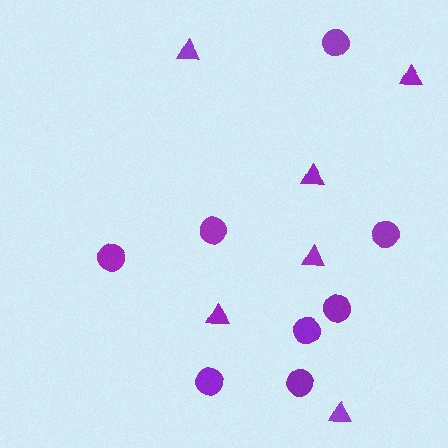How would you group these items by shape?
There are 2 groups: one group of triangles (6) and one group of circles (8).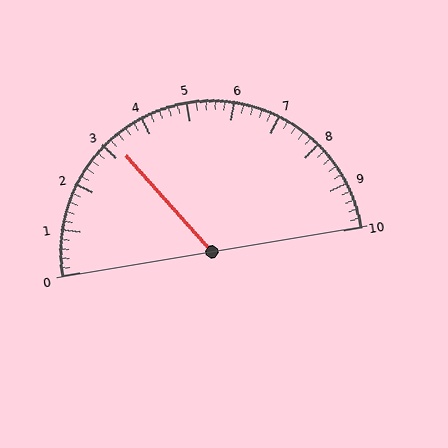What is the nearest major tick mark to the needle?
The nearest major tick mark is 3.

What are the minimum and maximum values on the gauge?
The gauge ranges from 0 to 10.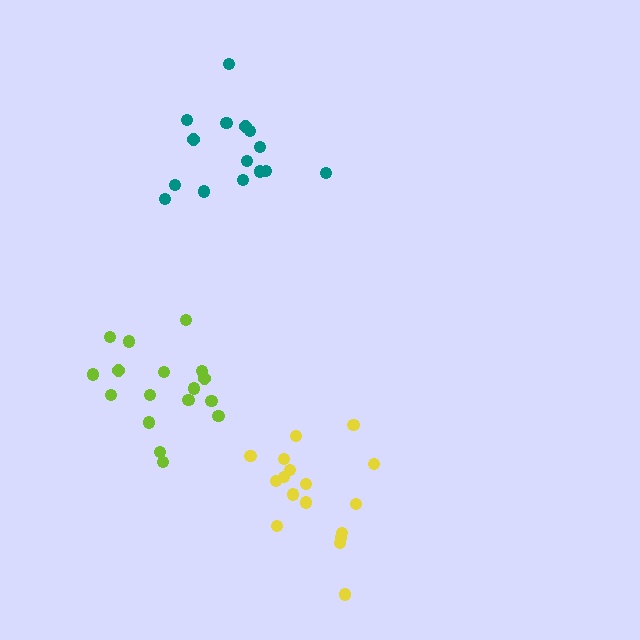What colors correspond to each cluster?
The clusters are colored: yellow, lime, teal.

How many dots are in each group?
Group 1: 17 dots, Group 2: 17 dots, Group 3: 15 dots (49 total).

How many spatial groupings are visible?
There are 3 spatial groupings.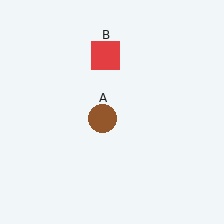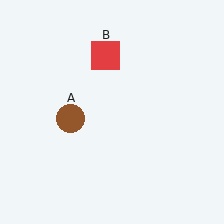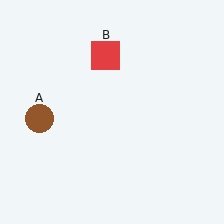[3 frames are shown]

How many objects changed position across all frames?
1 object changed position: brown circle (object A).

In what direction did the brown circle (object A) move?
The brown circle (object A) moved left.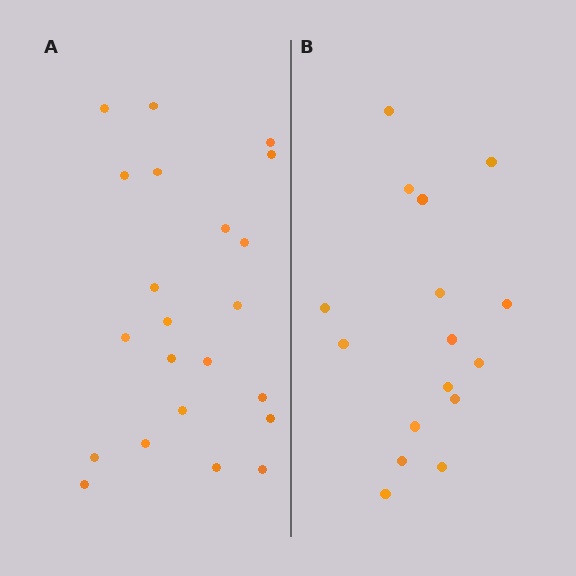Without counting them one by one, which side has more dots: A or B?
Region A (the left region) has more dots.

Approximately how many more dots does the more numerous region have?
Region A has about 6 more dots than region B.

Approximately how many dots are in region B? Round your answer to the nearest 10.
About 20 dots. (The exact count is 16, which rounds to 20.)